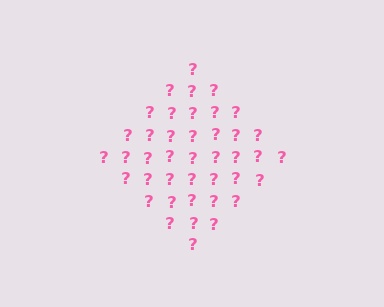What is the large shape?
The large shape is a diamond.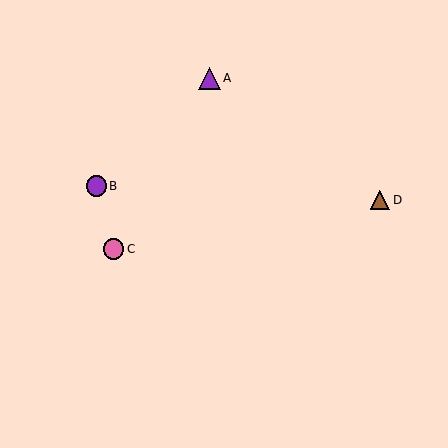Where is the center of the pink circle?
The center of the pink circle is at (114, 249).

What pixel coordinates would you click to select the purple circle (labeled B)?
Click at (96, 186) to select the purple circle B.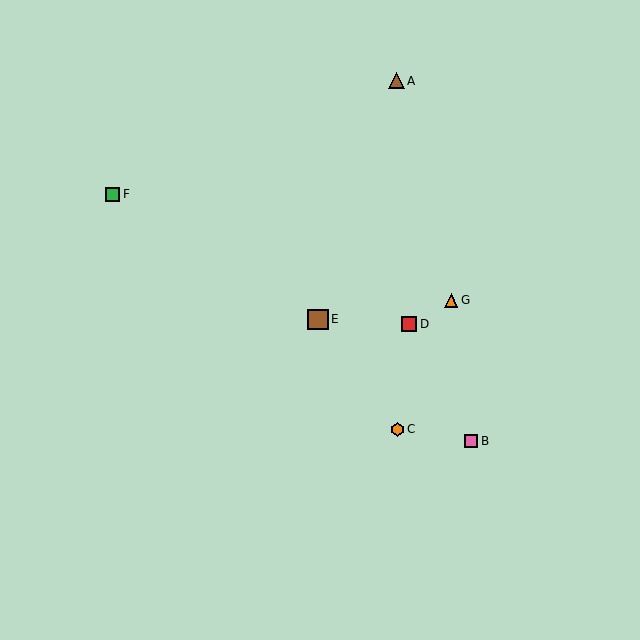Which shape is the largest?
The brown square (labeled E) is the largest.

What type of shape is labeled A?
Shape A is a brown triangle.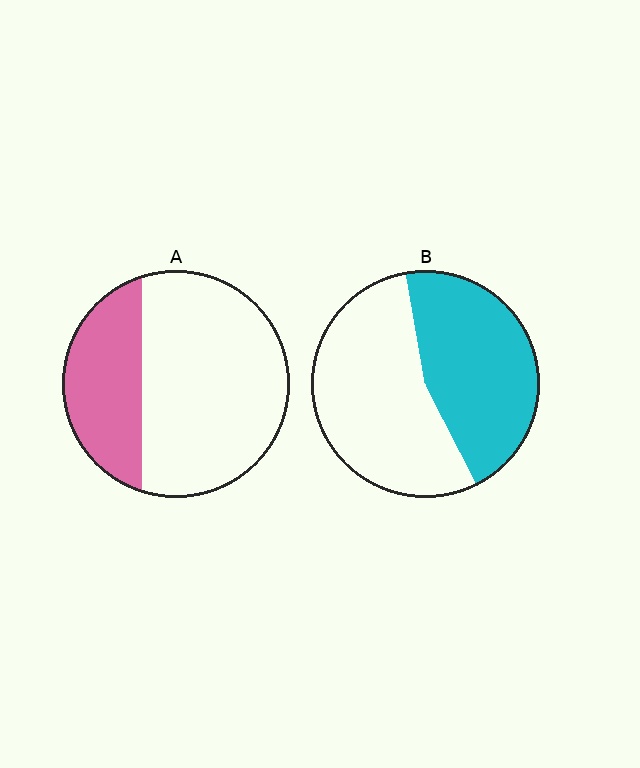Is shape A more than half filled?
No.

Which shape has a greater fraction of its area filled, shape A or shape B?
Shape B.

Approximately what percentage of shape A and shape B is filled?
A is approximately 30% and B is approximately 45%.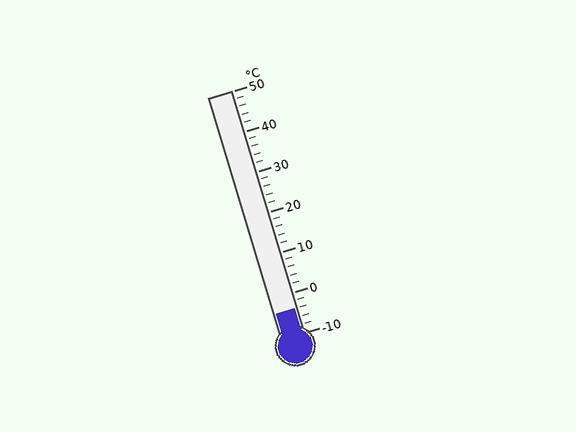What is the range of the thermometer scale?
The thermometer scale ranges from -10°C to 50°C.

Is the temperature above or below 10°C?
The temperature is below 10°C.